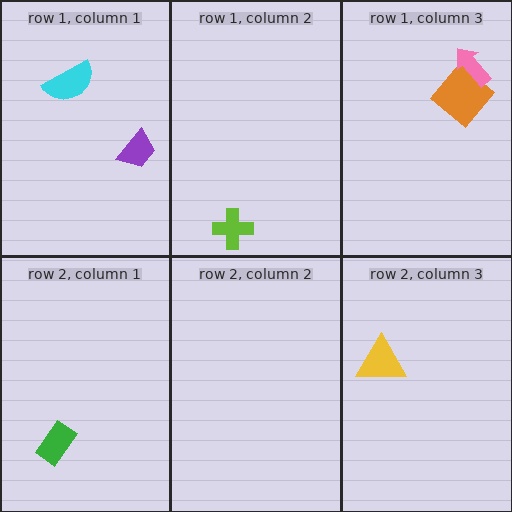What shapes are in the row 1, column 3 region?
The orange diamond, the pink arrow.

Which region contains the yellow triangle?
The row 2, column 3 region.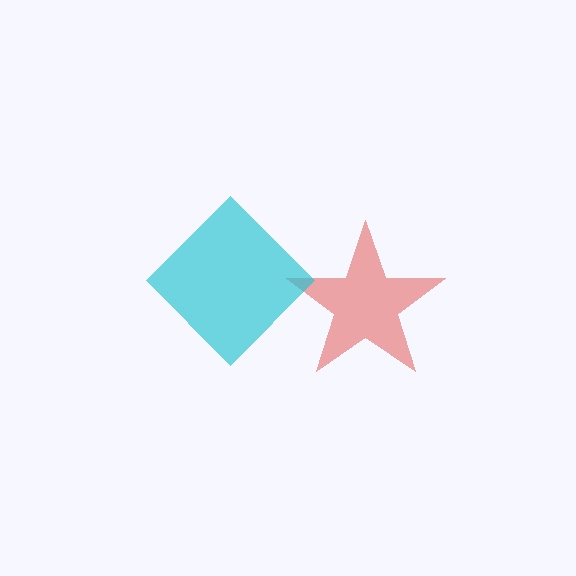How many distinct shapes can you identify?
There are 2 distinct shapes: a red star, a cyan diamond.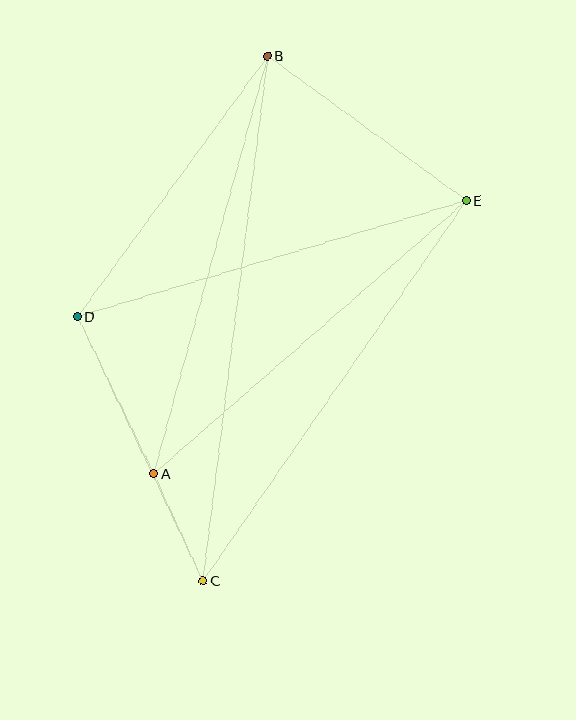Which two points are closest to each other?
Points A and C are closest to each other.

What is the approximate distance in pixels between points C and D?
The distance between C and D is approximately 293 pixels.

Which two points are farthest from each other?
Points B and C are farthest from each other.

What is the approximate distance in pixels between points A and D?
The distance between A and D is approximately 175 pixels.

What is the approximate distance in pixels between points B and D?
The distance between B and D is approximately 323 pixels.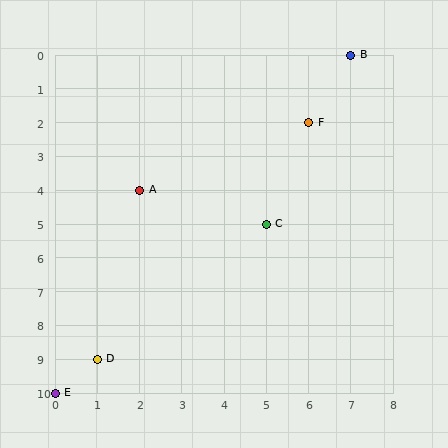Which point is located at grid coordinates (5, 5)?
Point C is at (5, 5).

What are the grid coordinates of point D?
Point D is at grid coordinates (1, 9).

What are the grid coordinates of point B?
Point B is at grid coordinates (7, 0).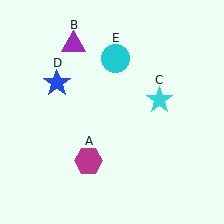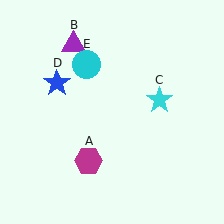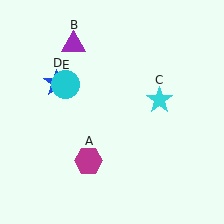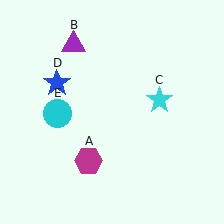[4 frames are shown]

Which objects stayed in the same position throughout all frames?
Magenta hexagon (object A) and purple triangle (object B) and cyan star (object C) and blue star (object D) remained stationary.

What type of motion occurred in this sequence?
The cyan circle (object E) rotated counterclockwise around the center of the scene.